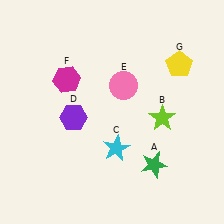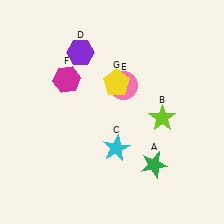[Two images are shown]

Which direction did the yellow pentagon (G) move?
The yellow pentagon (G) moved left.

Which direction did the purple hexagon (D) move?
The purple hexagon (D) moved up.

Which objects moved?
The objects that moved are: the purple hexagon (D), the yellow pentagon (G).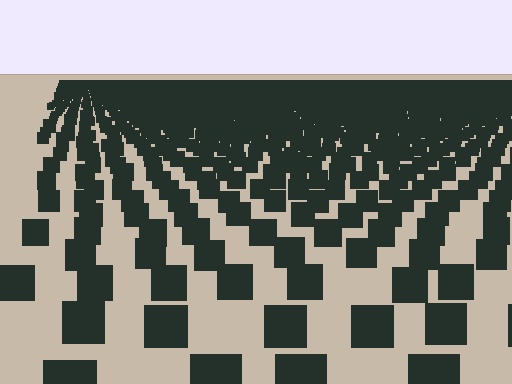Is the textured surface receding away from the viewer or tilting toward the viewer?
The surface is receding away from the viewer. Texture elements get smaller and denser toward the top.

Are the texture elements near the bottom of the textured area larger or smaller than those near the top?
Larger. Near the bottom, elements are closer to the viewer and appear at a bigger on-screen size.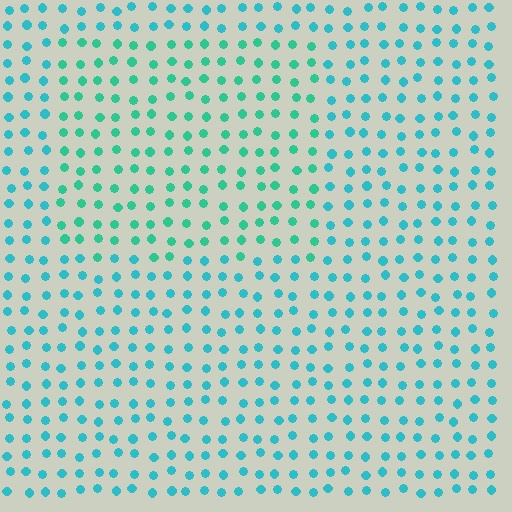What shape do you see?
I see a rectangle.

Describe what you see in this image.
The image is filled with small cyan elements in a uniform arrangement. A rectangle-shaped region is visible where the elements are tinted to a slightly different hue, forming a subtle color boundary.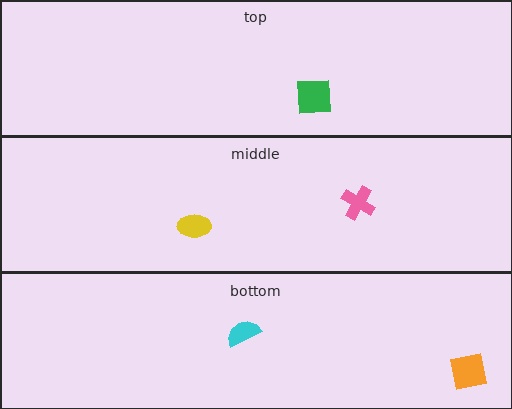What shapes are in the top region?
The green square.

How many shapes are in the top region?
1.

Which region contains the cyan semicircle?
The bottom region.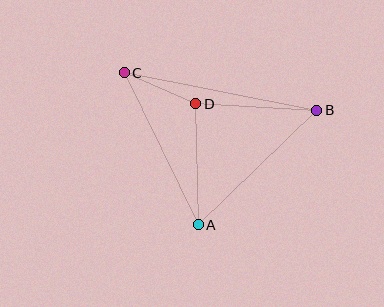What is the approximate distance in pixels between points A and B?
The distance between A and B is approximately 165 pixels.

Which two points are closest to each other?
Points C and D are closest to each other.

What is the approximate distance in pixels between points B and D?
The distance between B and D is approximately 121 pixels.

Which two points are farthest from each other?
Points B and C are farthest from each other.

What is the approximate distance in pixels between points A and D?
The distance between A and D is approximately 121 pixels.